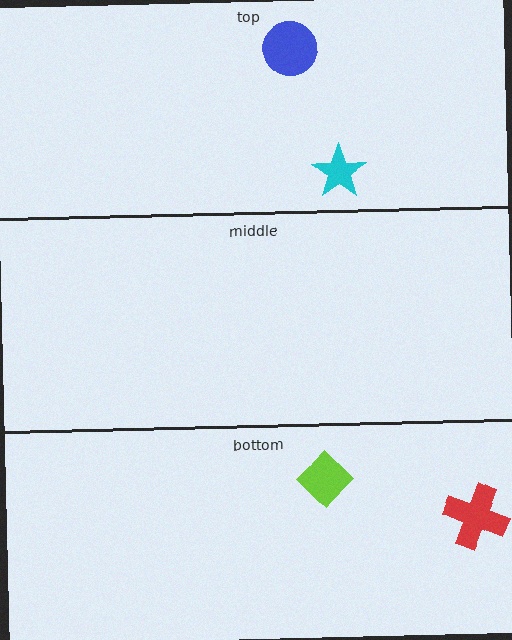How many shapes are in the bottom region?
2.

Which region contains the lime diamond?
The bottom region.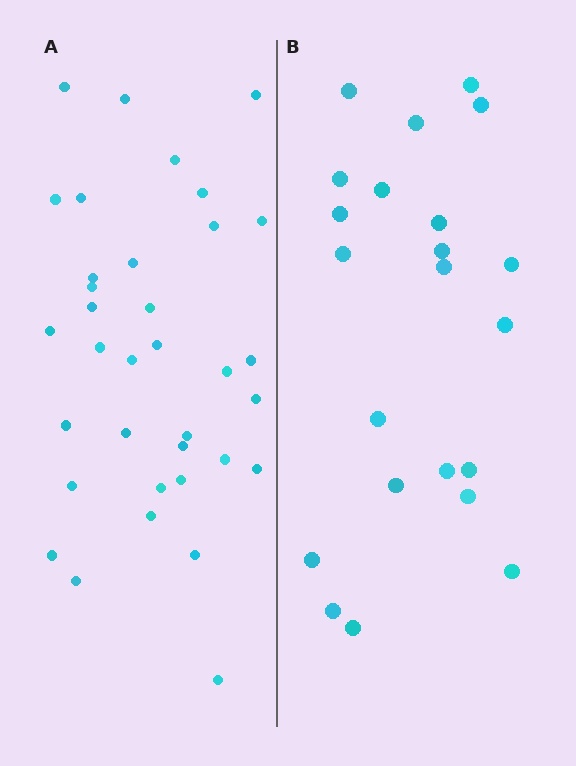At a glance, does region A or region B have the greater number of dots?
Region A (the left region) has more dots.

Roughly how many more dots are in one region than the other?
Region A has approximately 15 more dots than region B.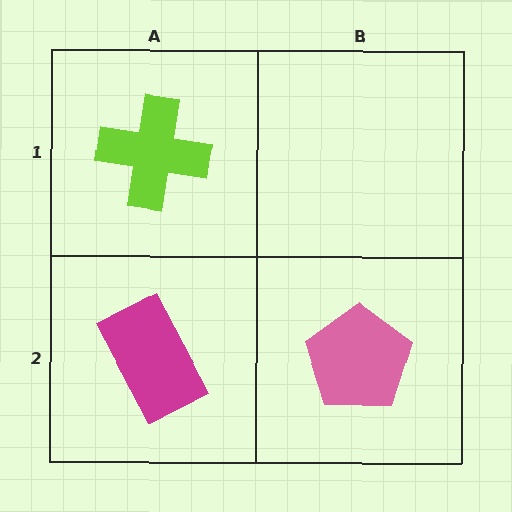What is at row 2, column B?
A pink pentagon.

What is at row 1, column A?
A lime cross.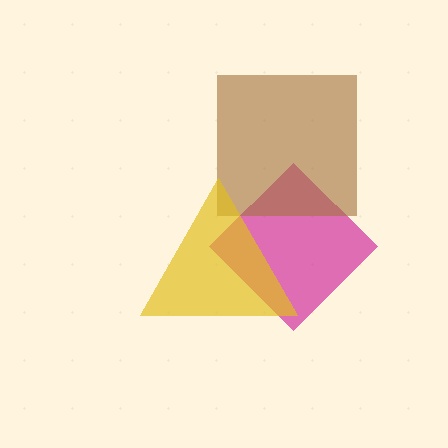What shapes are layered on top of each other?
The layered shapes are: a magenta diamond, a brown square, a yellow triangle.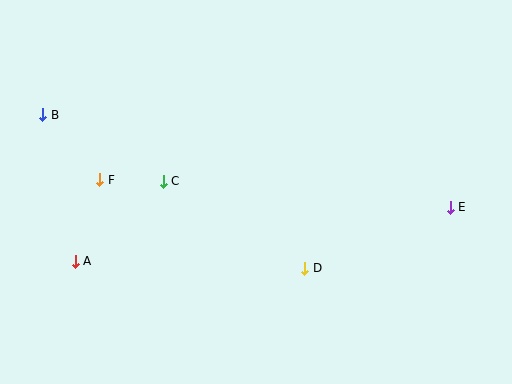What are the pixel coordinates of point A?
Point A is at (75, 261).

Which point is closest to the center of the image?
Point D at (305, 268) is closest to the center.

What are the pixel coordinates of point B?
Point B is at (43, 115).